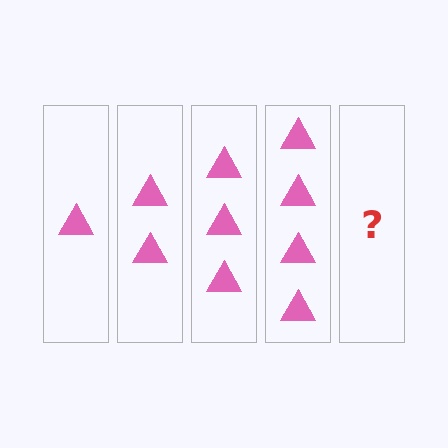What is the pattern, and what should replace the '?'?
The pattern is that each step adds one more triangle. The '?' should be 5 triangles.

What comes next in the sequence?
The next element should be 5 triangles.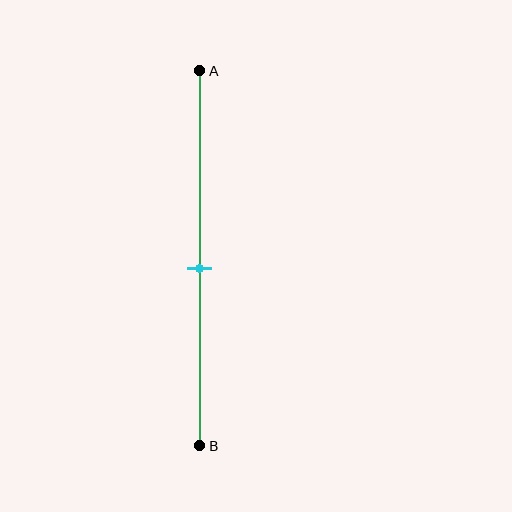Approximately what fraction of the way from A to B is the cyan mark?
The cyan mark is approximately 55% of the way from A to B.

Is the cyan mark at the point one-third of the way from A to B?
No, the mark is at about 55% from A, not at the 33% one-third point.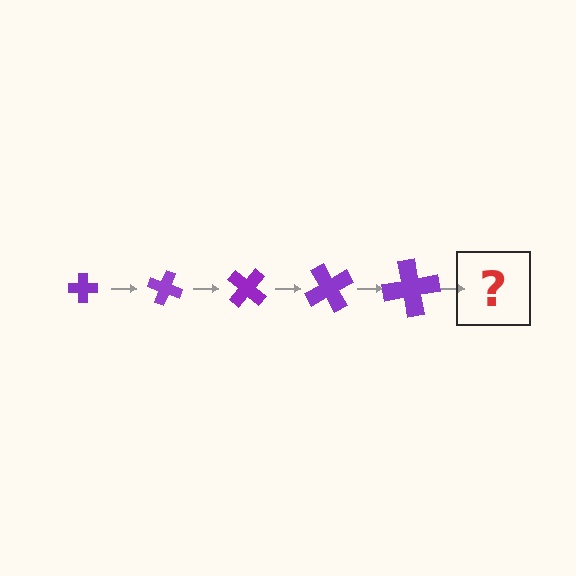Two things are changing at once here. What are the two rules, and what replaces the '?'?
The two rules are that the cross grows larger each step and it rotates 20 degrees each step. The '?' should be a cross, larger than the previous one and rotated 100 degrees from the start.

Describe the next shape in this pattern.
It should be a cross, larger than the previous one and rotated 100 degrees from the start.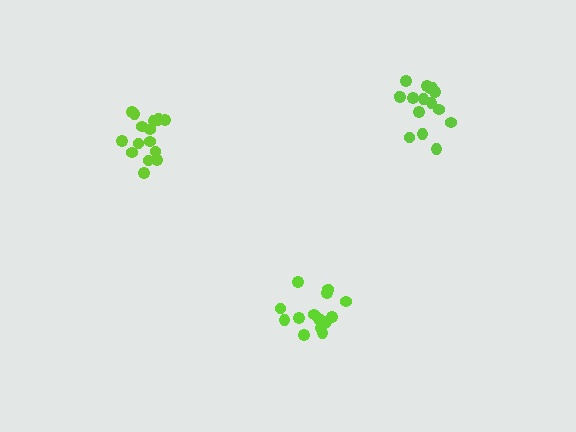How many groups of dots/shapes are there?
There are 3 groups.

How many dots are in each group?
Group 1: 16 dots, Group 2: 16 dots, Group 3: 16 dots (48 total).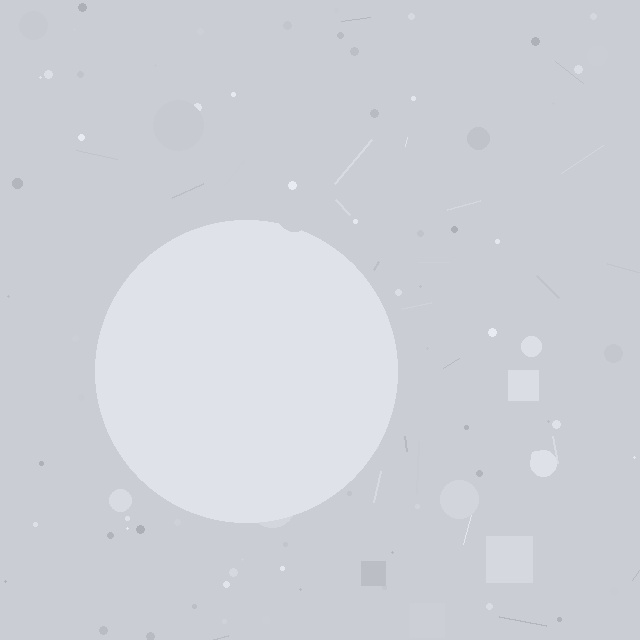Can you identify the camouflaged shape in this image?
The camouflaged shape is a circle.